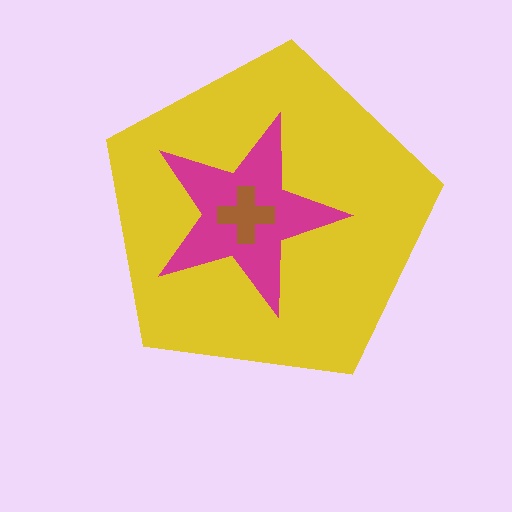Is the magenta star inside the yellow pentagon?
Yes.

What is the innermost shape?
The brown cross.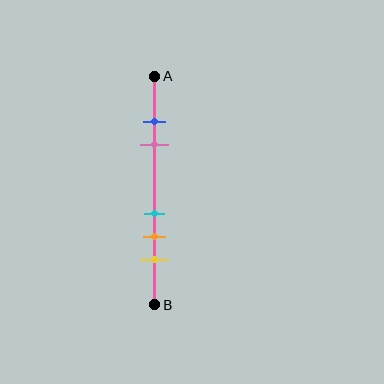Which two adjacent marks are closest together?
The blue and pink marks are the closest adjacent pair.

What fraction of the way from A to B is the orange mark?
The orange mark is approximately 70% (0.7) of the way from A to B.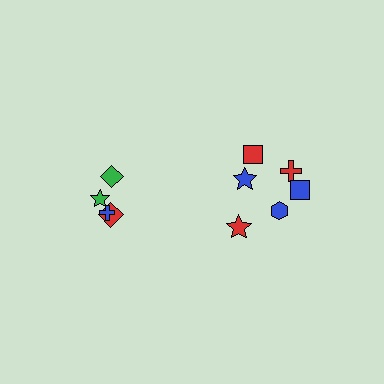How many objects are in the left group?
There are 4 objects.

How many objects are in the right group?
There are 6 objects.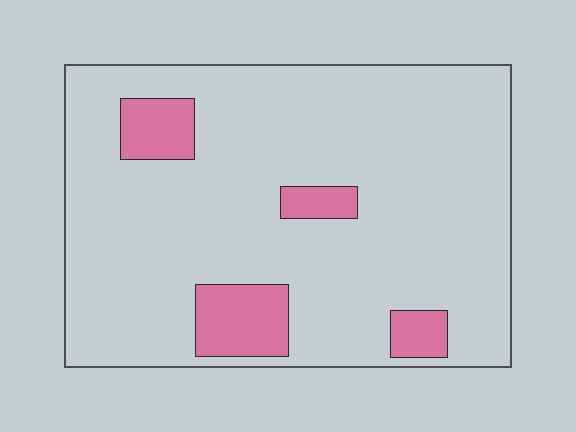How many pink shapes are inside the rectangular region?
4.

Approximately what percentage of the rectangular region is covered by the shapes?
Approximately 10%.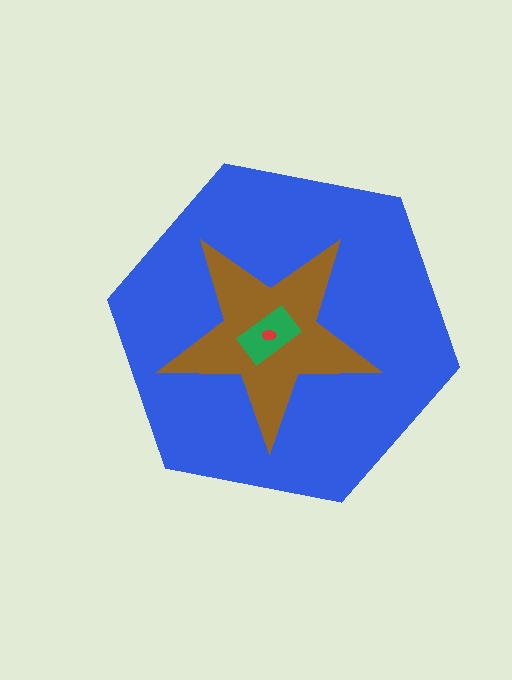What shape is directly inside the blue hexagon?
The brown star.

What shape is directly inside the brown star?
The green rectangle.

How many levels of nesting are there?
4.